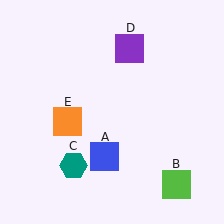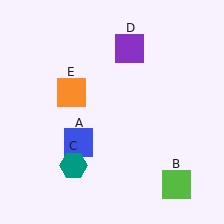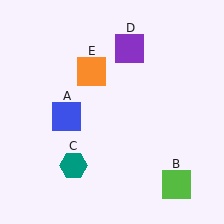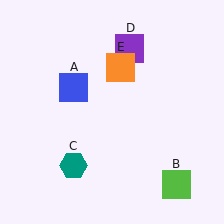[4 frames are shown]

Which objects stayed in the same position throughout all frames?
Lime square (object B) and teal hexagon (object C) and purple square (object D) remained stationary.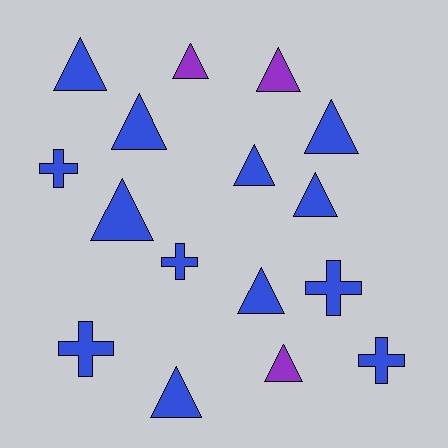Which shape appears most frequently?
Triangle, with 11 objects.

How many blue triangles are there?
There are 8 blue triangles.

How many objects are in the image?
There are 16 objects.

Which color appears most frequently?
Blue, with 13 objects.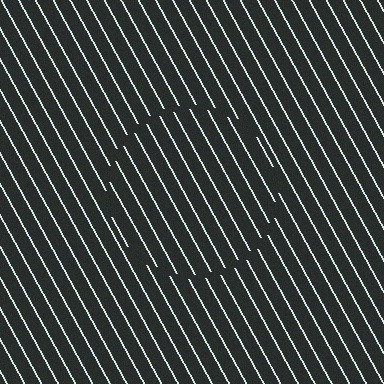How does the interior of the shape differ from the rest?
The interior of the shape contains the same grating, shifted by half a period — the contour is defined by the phase discontinuity where line-ends from the inner and outer gratings abut.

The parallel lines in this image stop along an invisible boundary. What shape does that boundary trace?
An illusory circle. The interior of the shape contains the same grating, shifted by half a period — the contour is defined by the phase discontinuity where line-ends from the inner and outer gratings abut.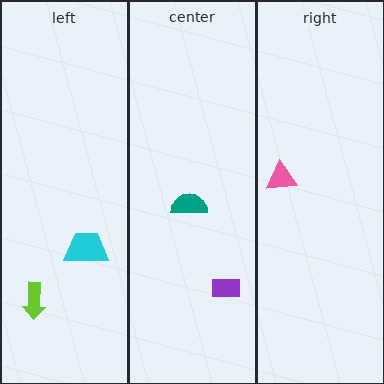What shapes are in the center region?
The purple rectangle, the teal semicircle.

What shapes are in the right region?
The pink triangle.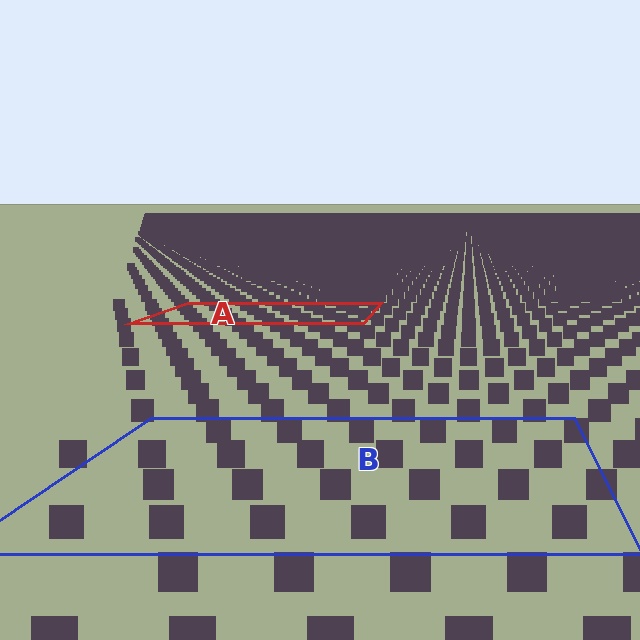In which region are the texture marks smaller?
The texture marks are smaller in region A, because it is farther away.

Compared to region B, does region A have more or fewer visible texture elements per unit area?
Region A has more texture elements per unit area — they are packed more densely because it is farther away.